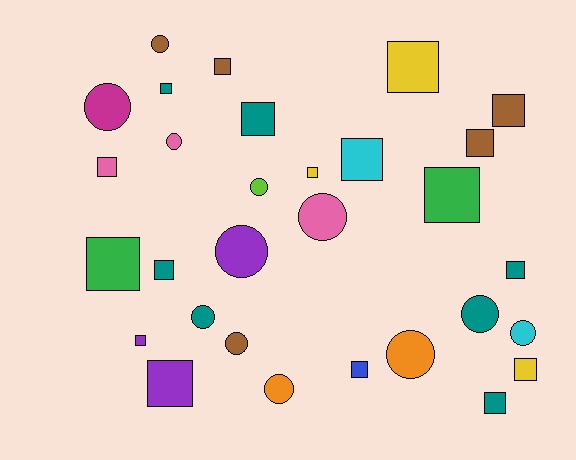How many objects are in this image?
There are 30 objects.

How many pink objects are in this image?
There are 3 pink objects.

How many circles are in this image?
There are 12 circles.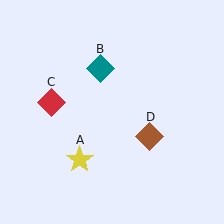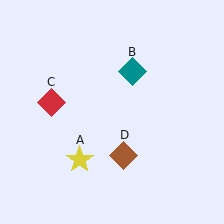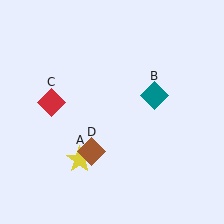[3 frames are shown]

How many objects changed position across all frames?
2 objects changed position: teal diamond (object B), brown diamond (object D).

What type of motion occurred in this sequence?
The teal diamond (object B), brown diamond (object D) rotated clockwise around the center of the scene.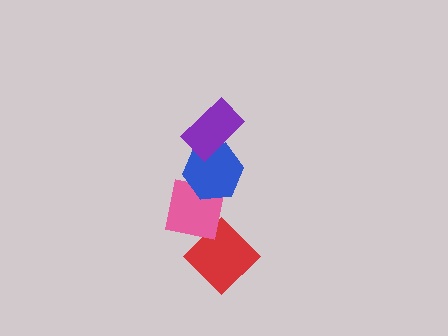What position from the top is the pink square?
The pink square is 3rd from the top.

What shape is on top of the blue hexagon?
The purple rectangle is on top of the blue hexagon.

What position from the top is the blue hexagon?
The blue hexagon is 2nd from the top.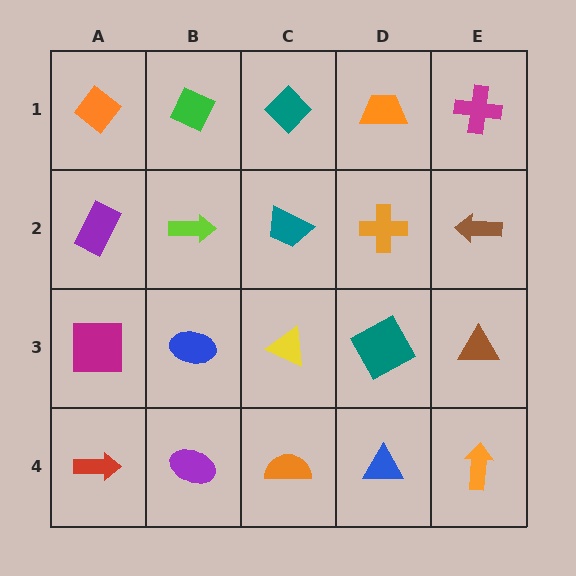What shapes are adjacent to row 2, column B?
A green diamond (row 1, column B), a blue ellipse (row 3, column B), a purple rectangle (row 2, column A), a teal trapezoid (row 2, column C).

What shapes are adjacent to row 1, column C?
A teal trapezoid (row 2, column C), a green diamond (row 1, column B), an orange trapezoid (row 1, column D).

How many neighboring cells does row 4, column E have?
2.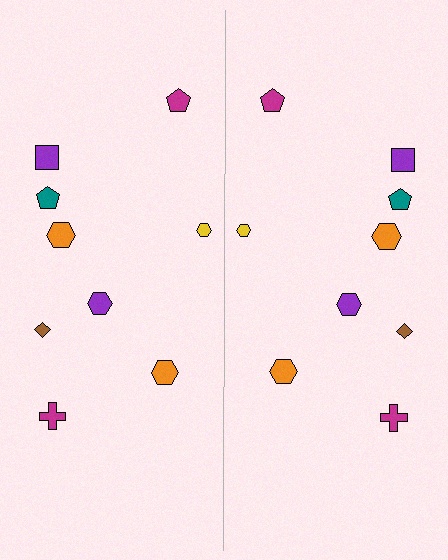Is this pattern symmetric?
Yes, this pattern has bilateral (reflection) symmetry.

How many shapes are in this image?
There are 18 shapes in this image.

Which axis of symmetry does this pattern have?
The pattern has a vertical axis of symmetry running through the center of the image.